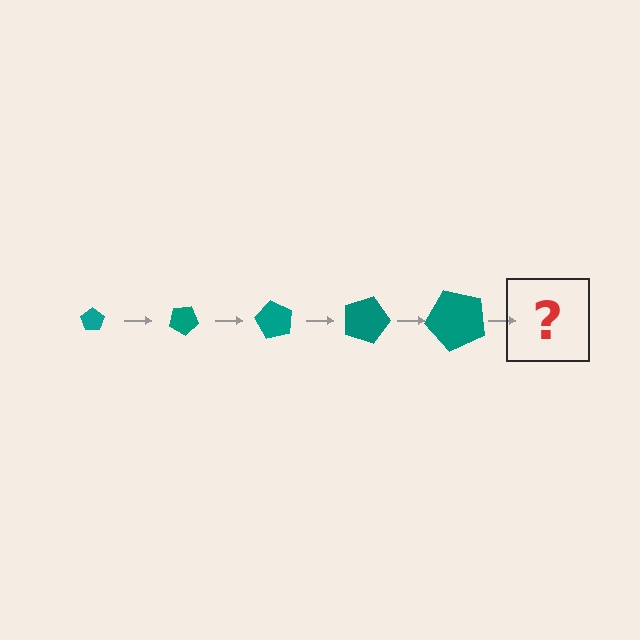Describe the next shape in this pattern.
It should be a pentagon, larger than the previous one and rotated 150 degrees from the start.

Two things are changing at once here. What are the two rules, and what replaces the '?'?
The two rules are that the pentagon grows larger each step and it rotates 30 degrees each step. The '?' should be a pentagon, larger than the previous one and rotated 150 degrees from the start.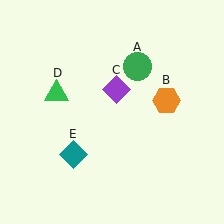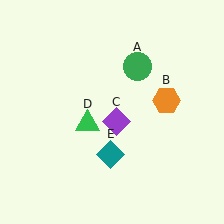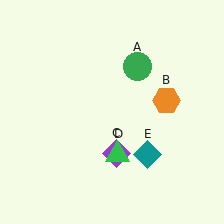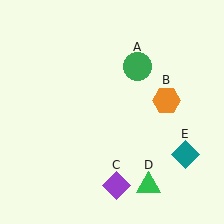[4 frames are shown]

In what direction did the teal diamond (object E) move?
The teal diamond (object E) moved right.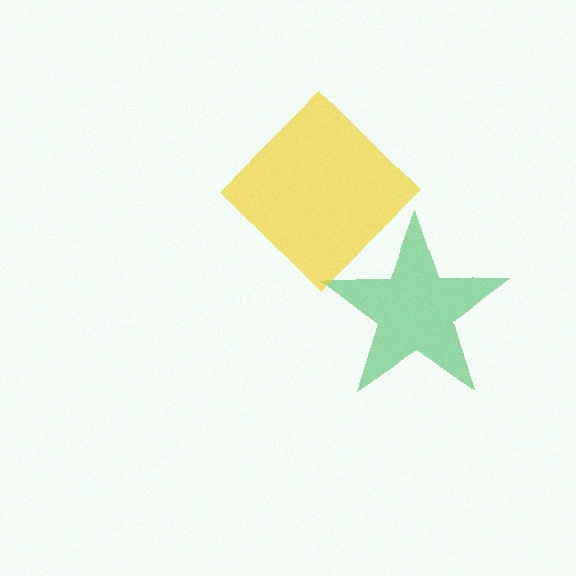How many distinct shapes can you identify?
There are 2 distinct shapes: a green star, a yellow diamond.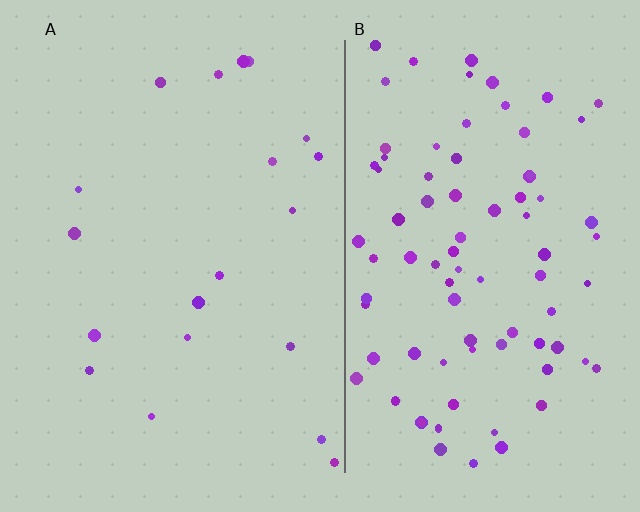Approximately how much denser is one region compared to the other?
Approximately 4.6× — region B over region A.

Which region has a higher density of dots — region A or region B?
B (the right).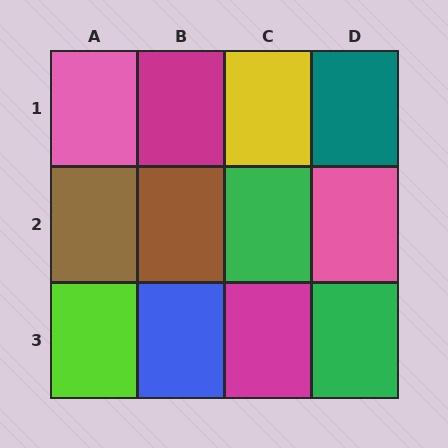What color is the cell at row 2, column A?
Brown.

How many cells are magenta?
2 cells are magenta.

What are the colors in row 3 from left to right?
Lime, blue, magenta, green.